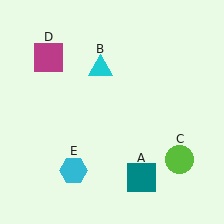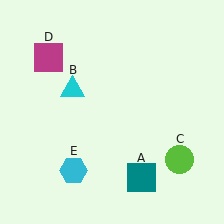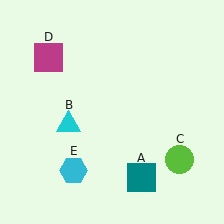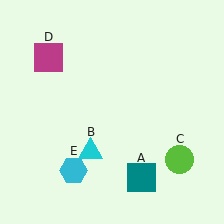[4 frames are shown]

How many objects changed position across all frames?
1 object changed position: cyan triangle (object B).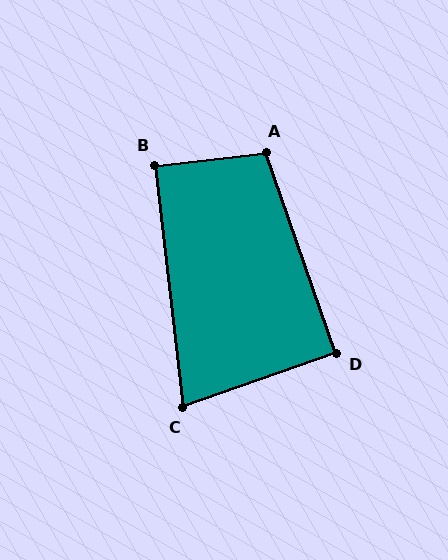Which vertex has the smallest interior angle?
C, at approximately 77 degrees.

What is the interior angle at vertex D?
Approximately 90 degrees (approximately right).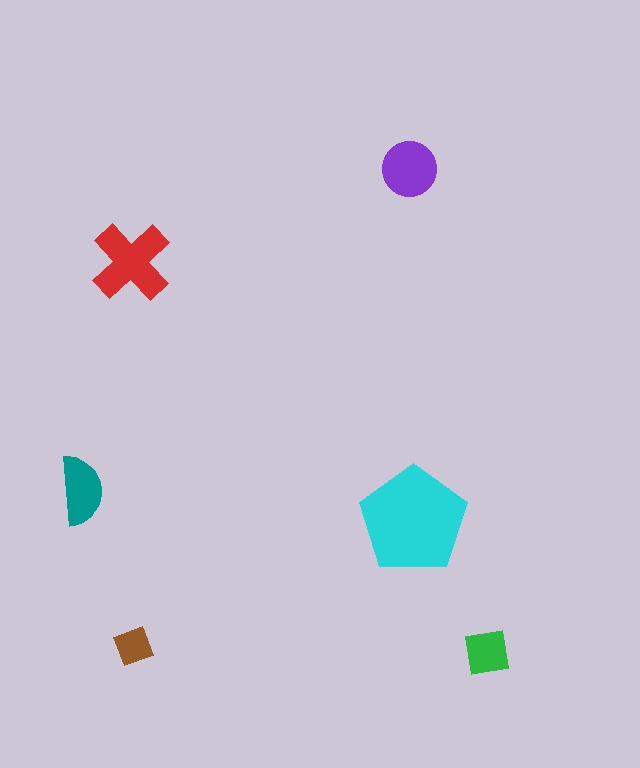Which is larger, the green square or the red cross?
The red cross.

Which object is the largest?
The cyan pentagon.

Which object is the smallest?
The brown square.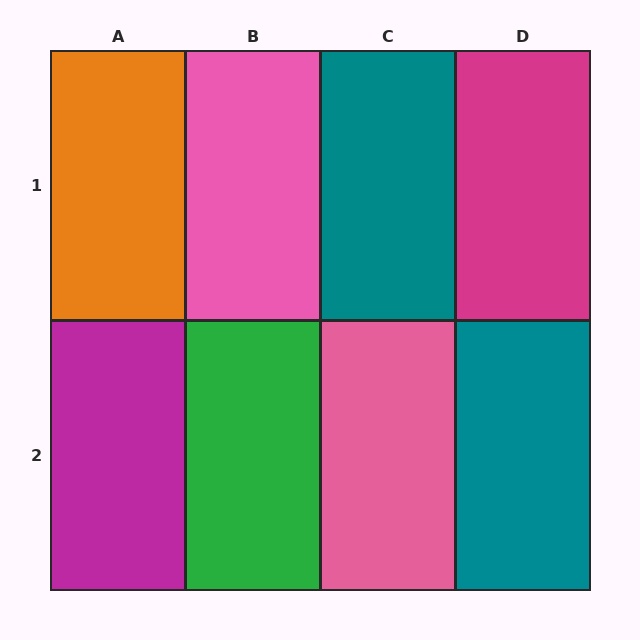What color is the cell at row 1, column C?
Teal.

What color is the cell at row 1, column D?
Magenta.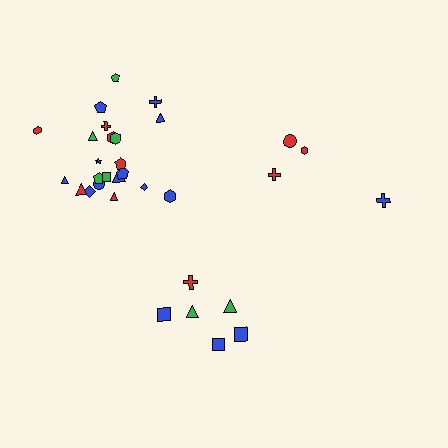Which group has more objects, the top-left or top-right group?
The top-left group.